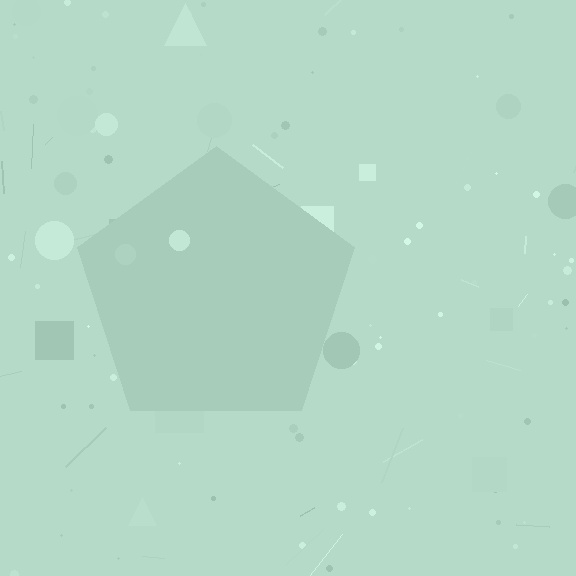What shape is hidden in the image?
A pentagon is hidden in the image.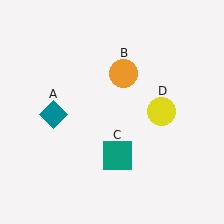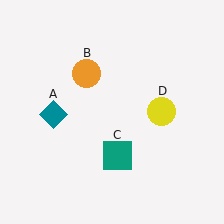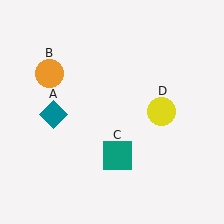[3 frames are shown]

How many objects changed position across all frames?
1 object changed position: orange circle (object B).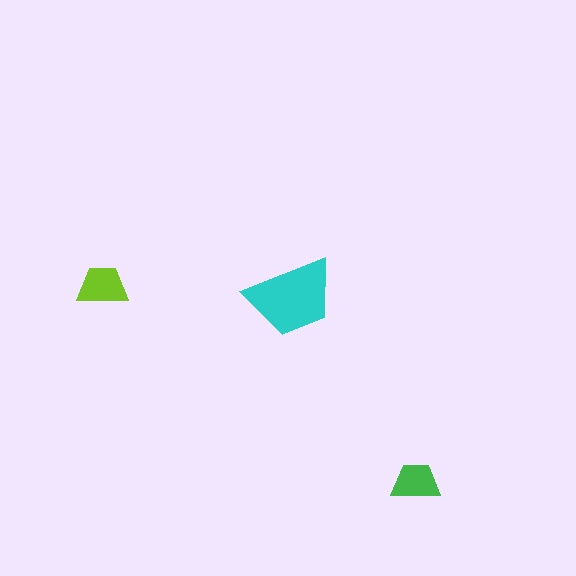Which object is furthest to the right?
The green trapezoid is rightmost.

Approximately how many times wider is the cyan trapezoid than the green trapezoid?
About 2 times wider.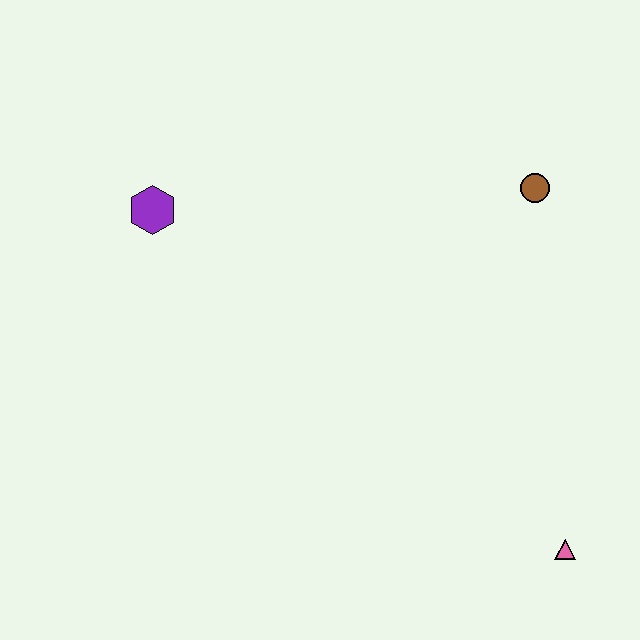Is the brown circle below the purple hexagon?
No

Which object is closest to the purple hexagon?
The brown circle is closest to the purple hexagon.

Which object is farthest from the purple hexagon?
The pink triangle is farthest from the purple hexagon.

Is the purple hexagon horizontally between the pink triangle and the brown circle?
No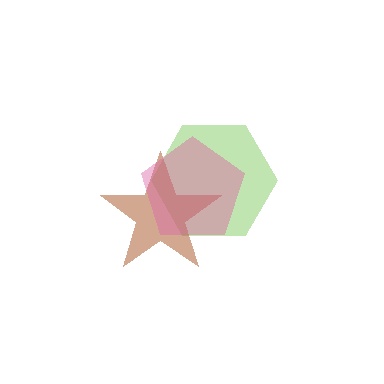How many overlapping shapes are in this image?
There are 3 overlapping shapes in the image.